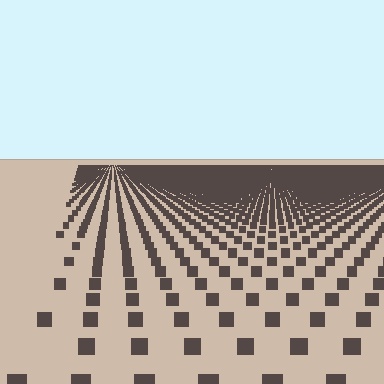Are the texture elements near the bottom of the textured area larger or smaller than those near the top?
Larger. Near the bottom, elements are closer to the viewer and appear at a bigger on-screen size.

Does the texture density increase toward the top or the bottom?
Density increases toward the top.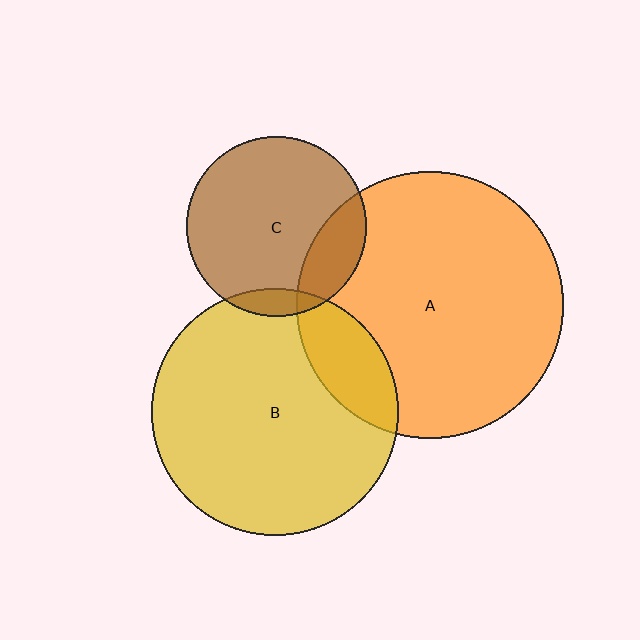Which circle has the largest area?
Circle A (orange).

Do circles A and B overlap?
Yes.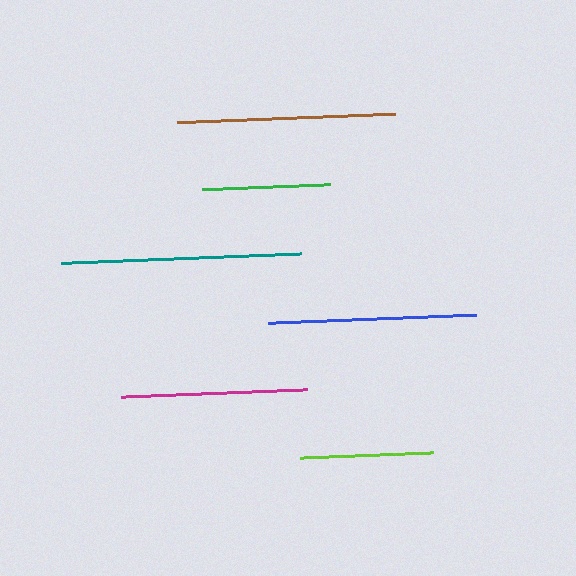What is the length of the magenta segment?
The magenta segment is approximately 186 pixels long.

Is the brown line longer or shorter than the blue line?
The brown line is longer than the blue line.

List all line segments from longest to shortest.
From longest to shortest: teal, brown, blue, magenta, lime, green.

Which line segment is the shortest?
The green line is the shortest at approximately 128 pixels.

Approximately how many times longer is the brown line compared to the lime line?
The brown line is approximately 1.6 times the length of the lime line.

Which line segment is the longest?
The teal line is the longest at approximately 241 pixels.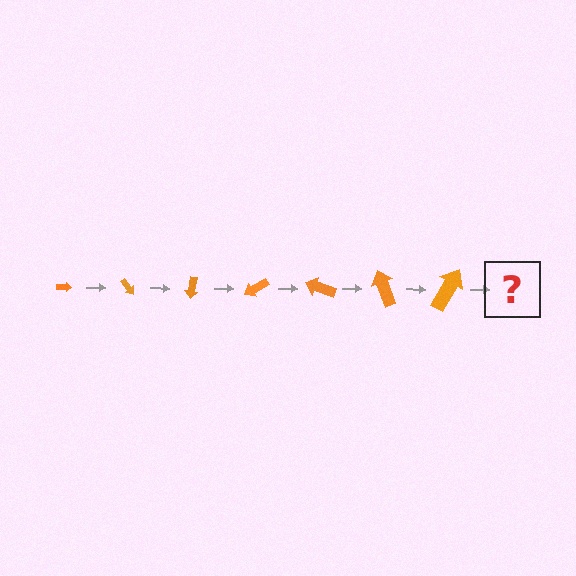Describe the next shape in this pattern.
It should be an arrow, larger than the previous one and rotated 350 degrees from the start.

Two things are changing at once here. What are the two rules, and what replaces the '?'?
The two rules are that the arrow grows larger each step and it rotates 50 degrees each step. The '?' should be an arrow, larger than the previous one and rotated 350 degrees from the start.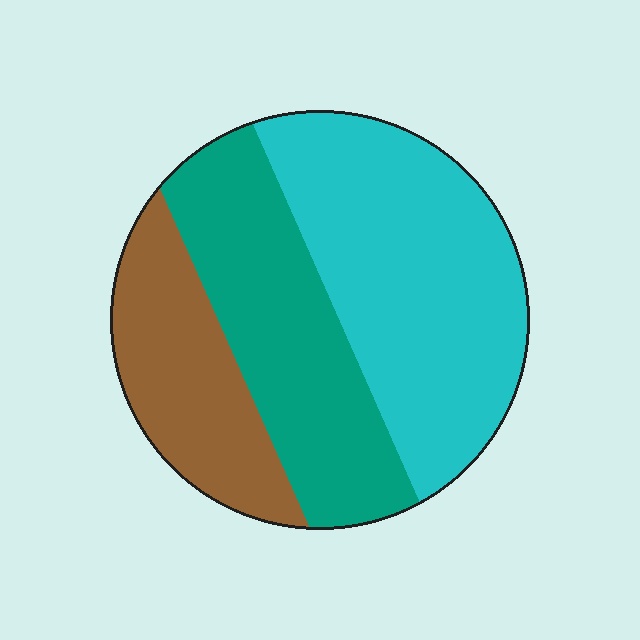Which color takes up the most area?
Cyan, at roughly 45%.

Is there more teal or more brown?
Teal.